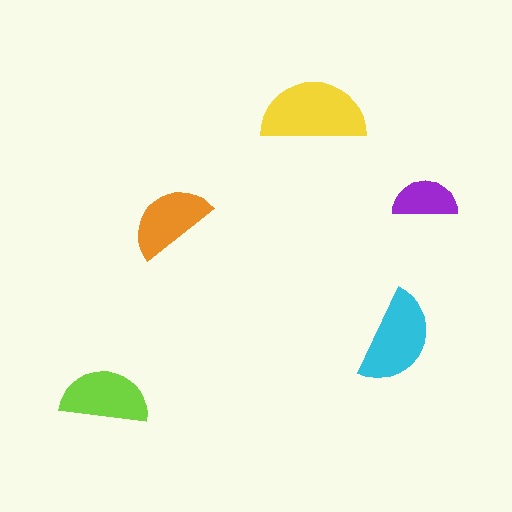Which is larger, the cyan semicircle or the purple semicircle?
The cyan one.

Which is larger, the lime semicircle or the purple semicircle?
The lime one.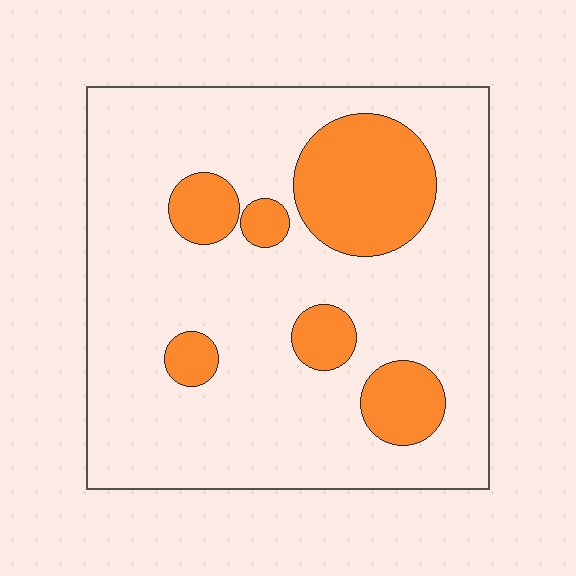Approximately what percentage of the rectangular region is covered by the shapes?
Approximately 20%.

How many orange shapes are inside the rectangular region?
6.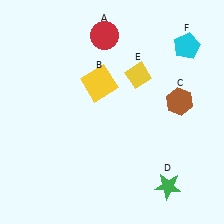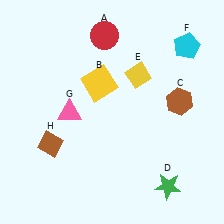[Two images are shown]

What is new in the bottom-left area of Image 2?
A brown diamond (H) was added in the bottom-left area of Image 2.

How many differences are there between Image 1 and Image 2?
There are 2 differences between the two images.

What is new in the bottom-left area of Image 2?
A pink triangle (G) was added in the bottom-left area of Image 2.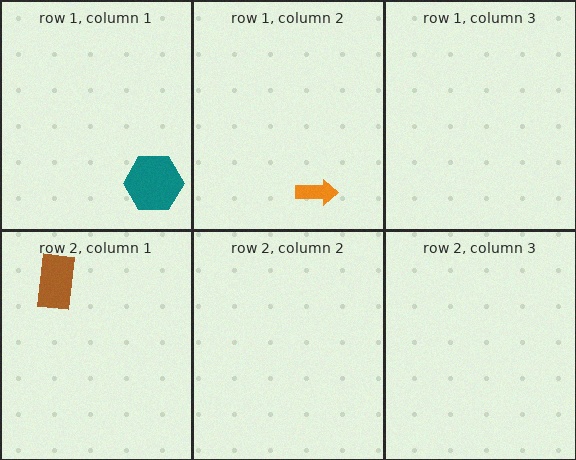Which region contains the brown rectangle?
The row 2, column 1 region.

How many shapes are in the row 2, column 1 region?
1.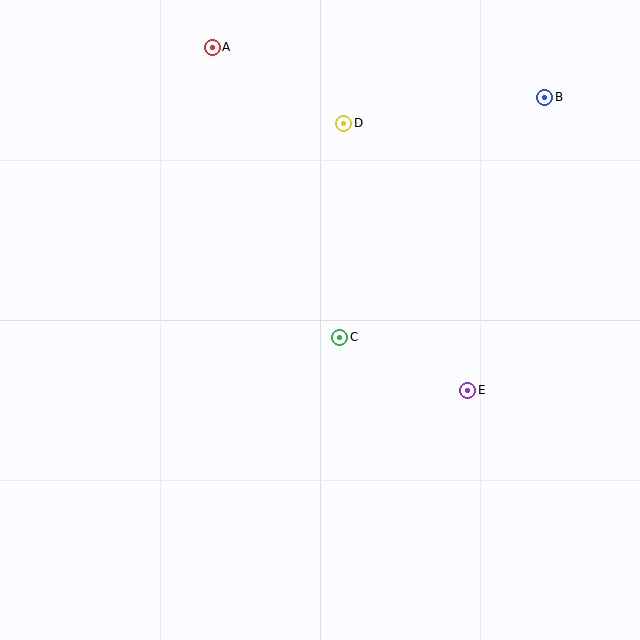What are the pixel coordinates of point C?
Point C is at (340, 337).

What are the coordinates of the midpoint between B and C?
The midpoint between B and C is at (442, 217).